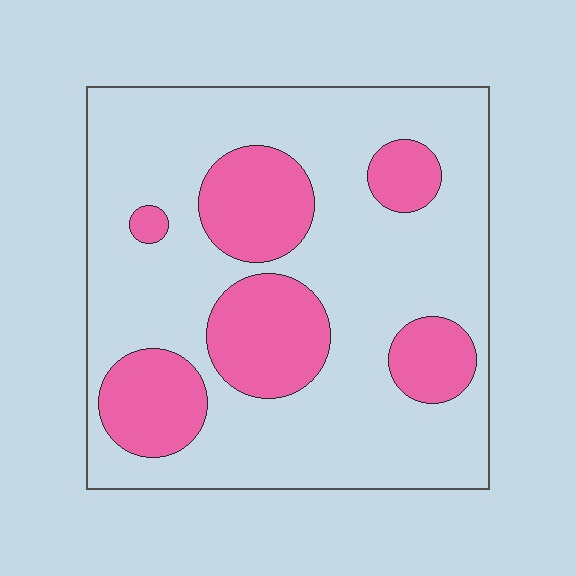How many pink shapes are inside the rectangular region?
6.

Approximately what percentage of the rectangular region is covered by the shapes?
Approximately 25%.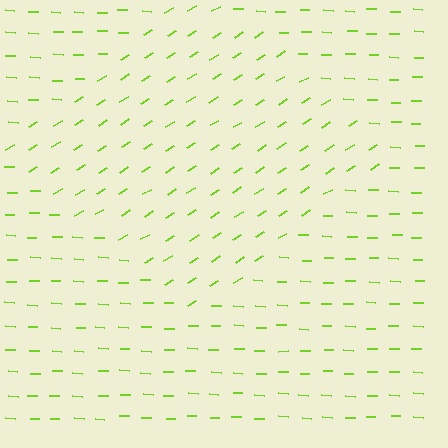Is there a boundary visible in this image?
Yes, there is a texture boundary formed by a change in line orientation.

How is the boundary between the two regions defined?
The boundary is defined purely by a change in line orientation (approximately 34 degrees difference). All lines are the same color and thickness.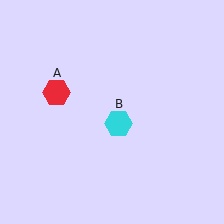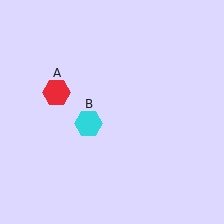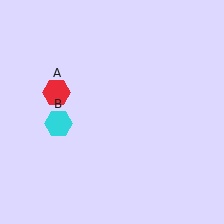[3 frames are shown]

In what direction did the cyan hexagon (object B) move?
The cyan hexagon (object B) moved left.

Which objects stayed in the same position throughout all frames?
Red hexagon (object A) remained stationary.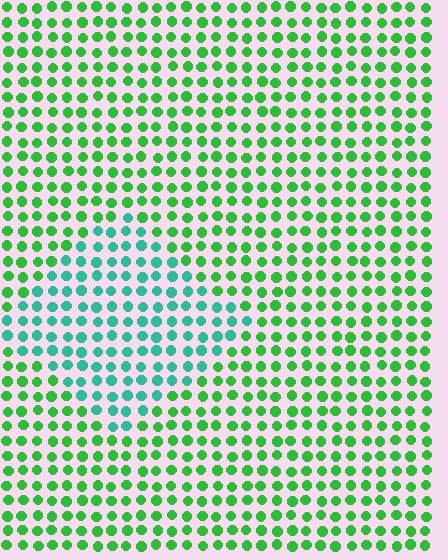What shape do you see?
I see a diamond.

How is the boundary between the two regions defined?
The boundary is defined purely by a slight shift in hue (about 42 degrees). Spacing, size, and orientation are identical on both sides.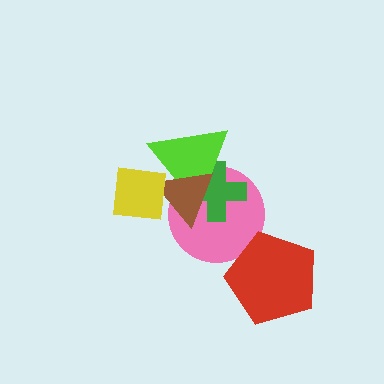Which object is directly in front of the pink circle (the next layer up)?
The green cross is directly in front of the pink circle.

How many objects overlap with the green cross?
3 objects overlap with the green cross.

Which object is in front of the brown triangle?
The yellow square is in front of the brown triangle.